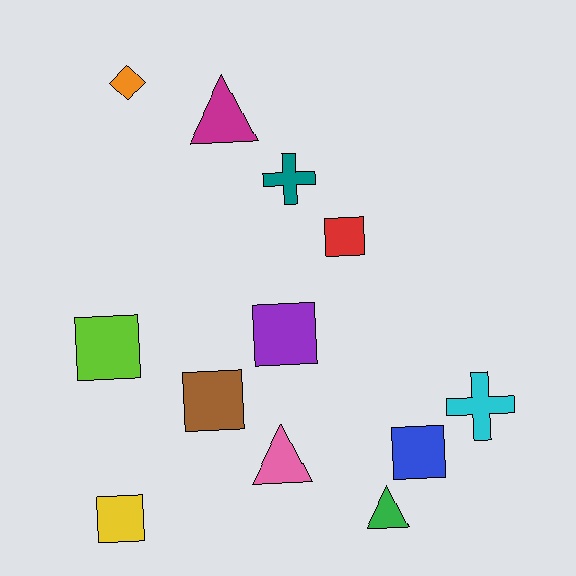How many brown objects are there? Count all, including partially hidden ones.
There is 1 brown object.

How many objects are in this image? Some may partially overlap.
There are 12 objects.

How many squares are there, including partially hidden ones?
There are 6 squares.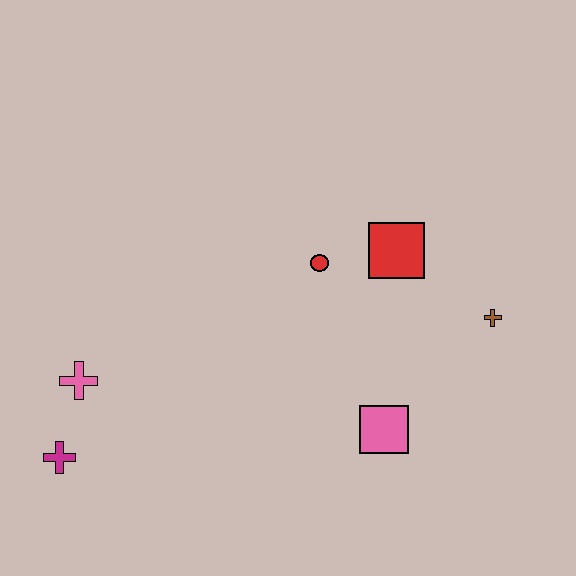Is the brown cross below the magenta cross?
No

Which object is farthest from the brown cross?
The magenta cross is farthest from the brown cross.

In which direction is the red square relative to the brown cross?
The red square is to the left of the brown cross.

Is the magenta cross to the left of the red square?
Yes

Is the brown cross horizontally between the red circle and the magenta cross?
No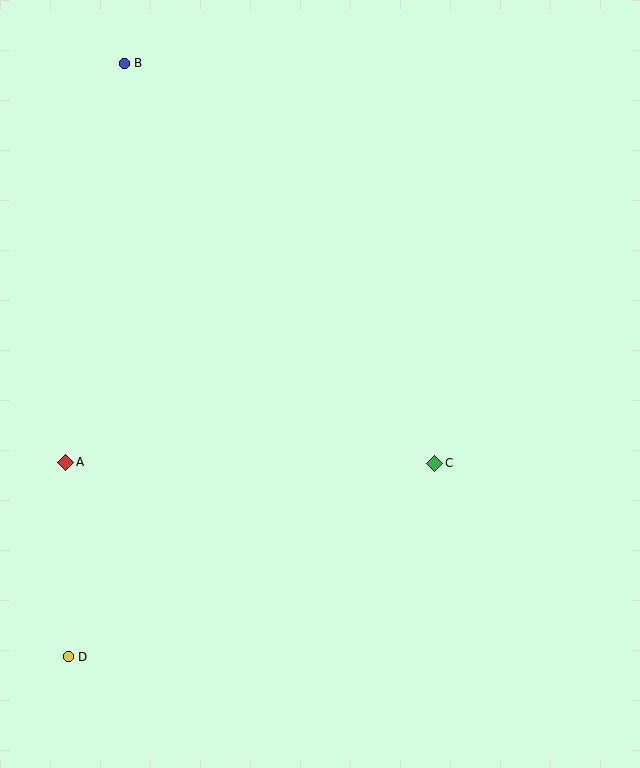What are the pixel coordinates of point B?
Point B is at (124, 63).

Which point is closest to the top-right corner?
Point C is closest to the top-right corner.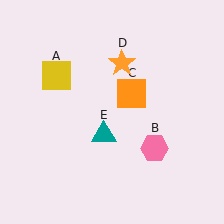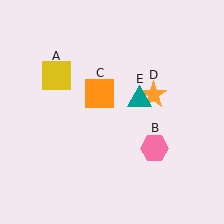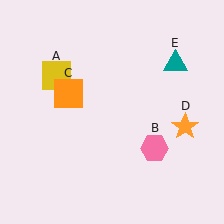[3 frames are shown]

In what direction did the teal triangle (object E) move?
The teal triangle (object E) moved up and to the right.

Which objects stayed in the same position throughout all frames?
Yellow square (object A) and pink hexagon (object B) remained stationary.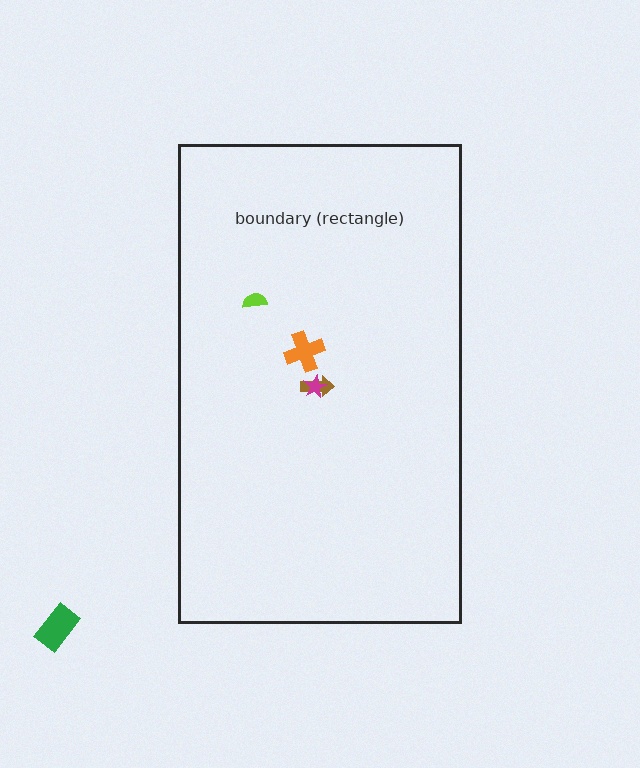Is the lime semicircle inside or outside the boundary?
Inside.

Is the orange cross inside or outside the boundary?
Inside.